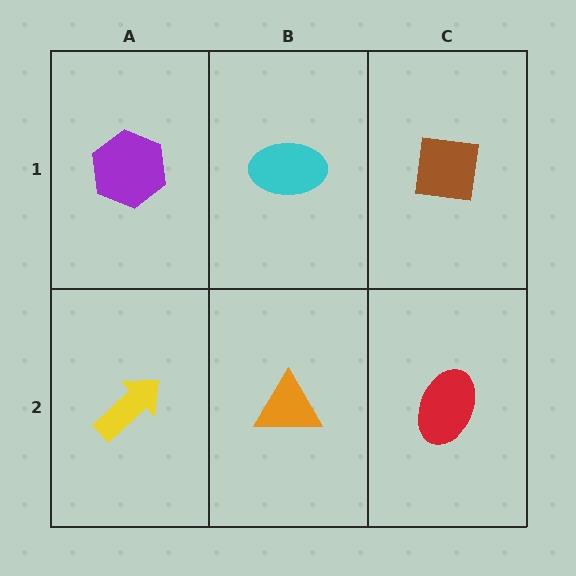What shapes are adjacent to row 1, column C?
A red ellipse (row 2, column C), a cyan ellipse (row 1, column B).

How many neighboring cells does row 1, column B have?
3.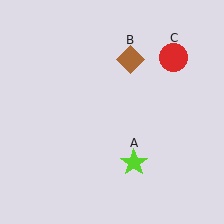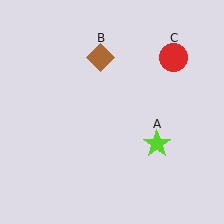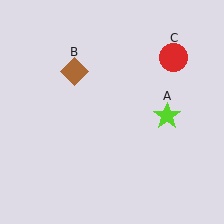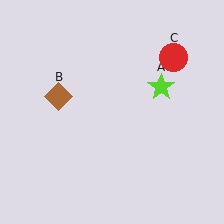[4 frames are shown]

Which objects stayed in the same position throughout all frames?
Red circle (object C) remained stationary.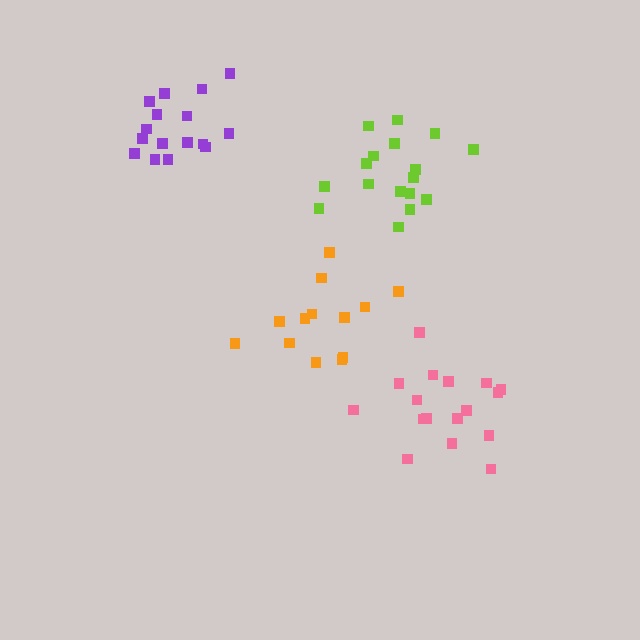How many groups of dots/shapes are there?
There are 4 groups.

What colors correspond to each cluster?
The clusters are colored: pink, lime, orange, purple.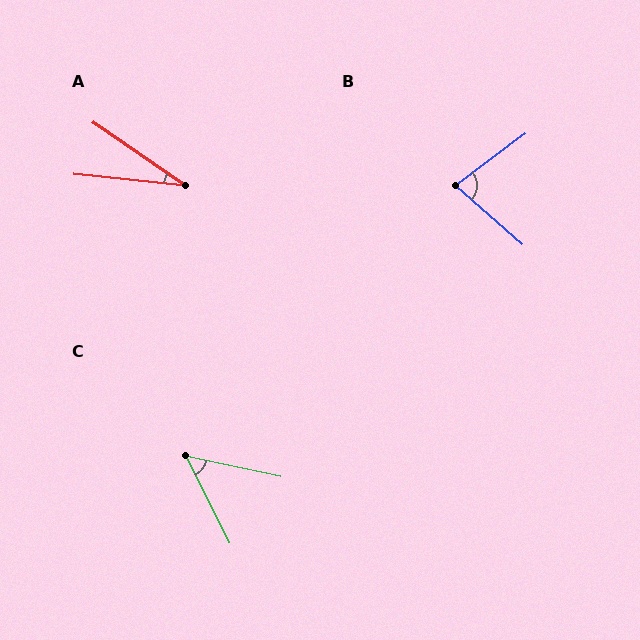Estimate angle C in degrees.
Approximately 51 degrees.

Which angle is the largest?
B, at approximately 78 degrees.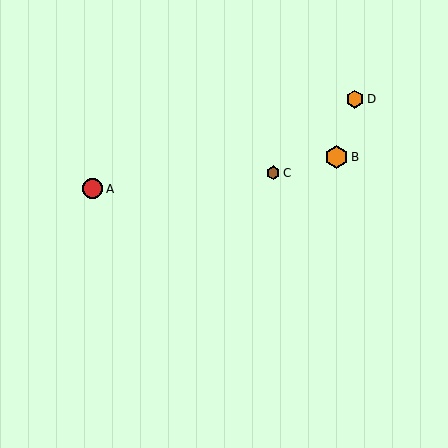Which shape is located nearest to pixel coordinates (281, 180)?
The brown hexagon (labeled C) at (273, 173) is nearest to that location.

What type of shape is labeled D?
Shape D is an orange hexagon.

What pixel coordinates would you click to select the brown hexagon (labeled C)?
Click at (273, 173) to select the brown hexagon C.